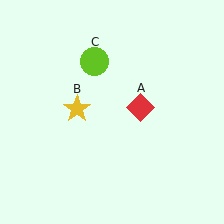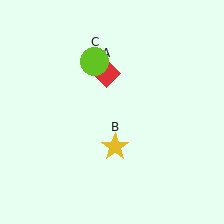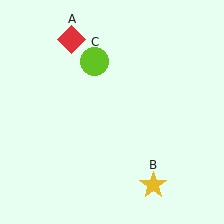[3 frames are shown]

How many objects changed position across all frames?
2 objects changed position: red diamond (object A), yellow star (object B).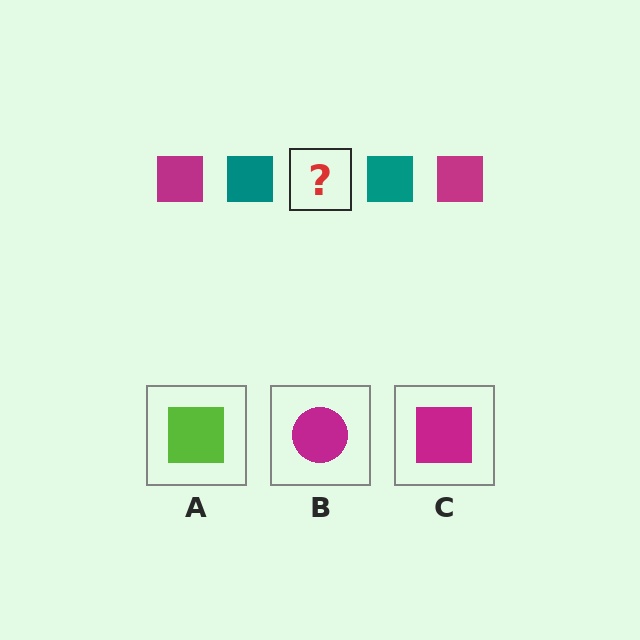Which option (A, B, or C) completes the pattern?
C.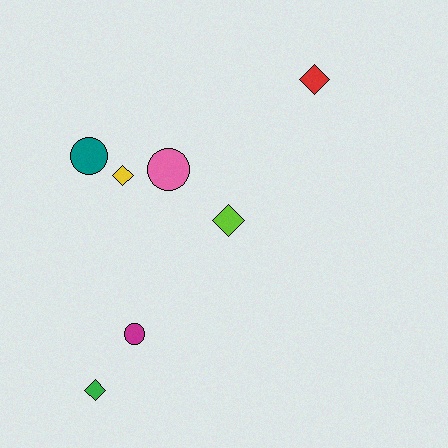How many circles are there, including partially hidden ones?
There are 3 circles.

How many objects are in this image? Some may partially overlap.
There are 7 objects.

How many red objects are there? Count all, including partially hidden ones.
There is 1 red object.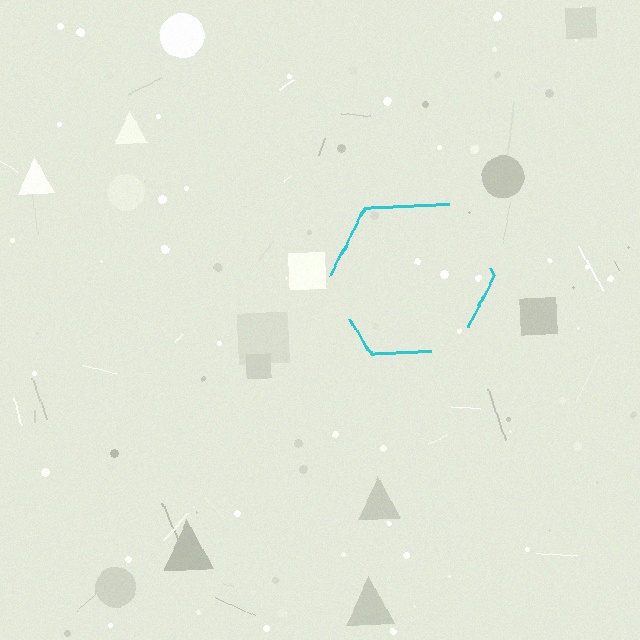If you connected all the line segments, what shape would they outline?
They would outline a hexagon.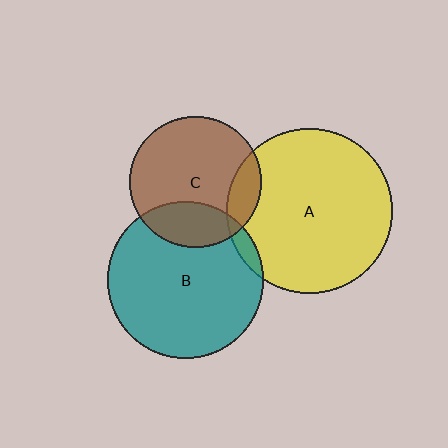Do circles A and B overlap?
Yes.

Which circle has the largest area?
Circle A (yellow).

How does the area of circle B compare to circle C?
Approximately 1.4 times.